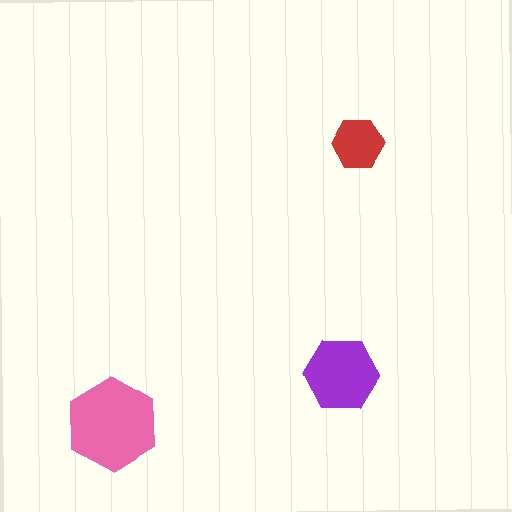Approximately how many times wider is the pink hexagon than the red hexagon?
About 1.5 times wider.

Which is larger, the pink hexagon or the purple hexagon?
The pink one.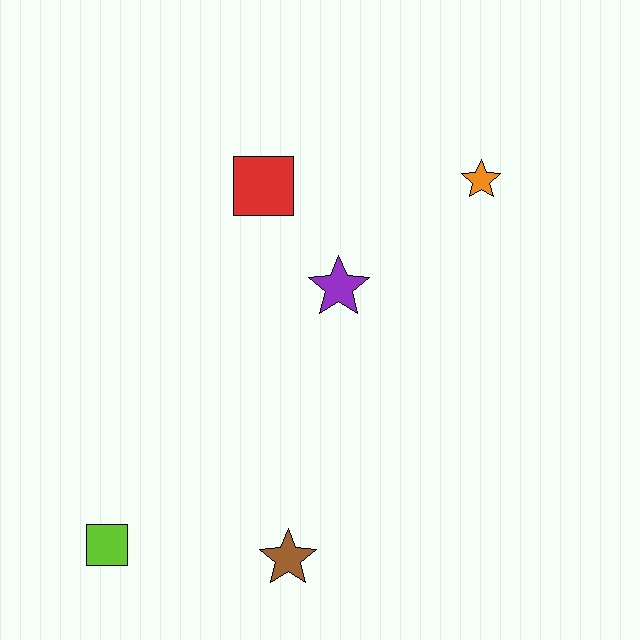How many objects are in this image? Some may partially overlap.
There are 5 objects.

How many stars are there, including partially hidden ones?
There are 3 stars.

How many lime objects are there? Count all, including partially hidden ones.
There is 1 lime object.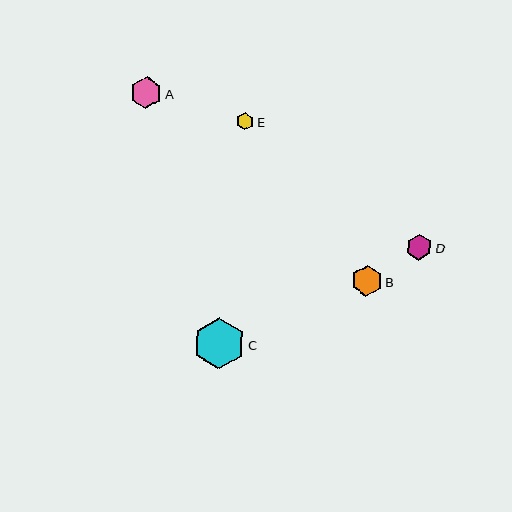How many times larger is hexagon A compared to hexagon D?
Hexagon A is approximately 1.2 times the size of hexagon D.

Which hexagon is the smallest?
Hexagon E is the smallest with a size of approximately 17 pixels.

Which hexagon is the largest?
Hexagon C is the largest with a size of approximately 51 pixels.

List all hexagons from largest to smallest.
From largest to smallest: C, A, B, D, E.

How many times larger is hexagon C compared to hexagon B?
Hexagon C is approximately 1.7 times the size of hexagon B.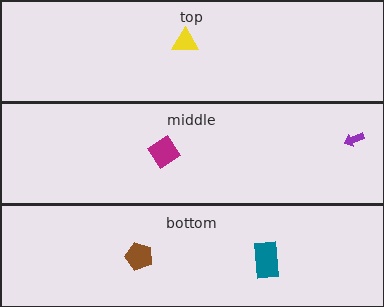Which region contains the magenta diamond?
The middle region.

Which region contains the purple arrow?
The middle region.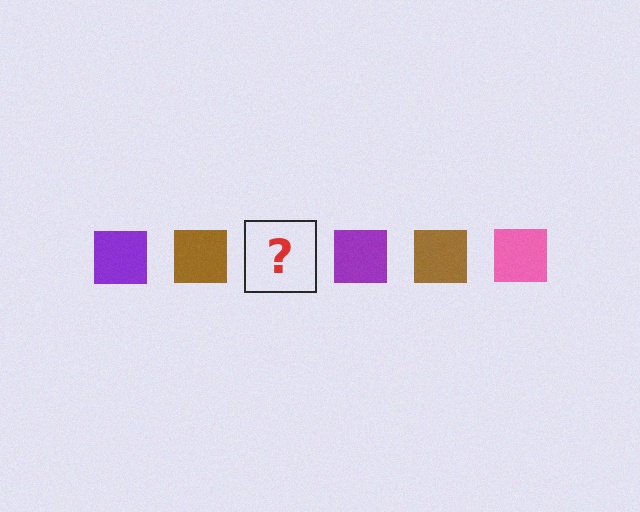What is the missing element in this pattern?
The missing element is a pink square.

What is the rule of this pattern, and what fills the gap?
The rule is that the pattern cycles through purple, brown, pink squares. The gap should be filled with a pink square.